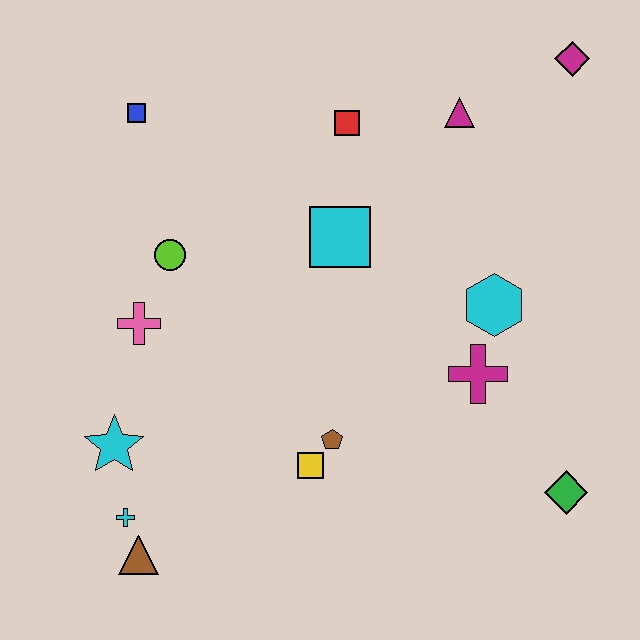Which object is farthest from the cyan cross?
The magenta diamond is farthest from the cyan cross.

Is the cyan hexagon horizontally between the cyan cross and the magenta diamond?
Yes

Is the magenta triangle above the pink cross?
Yes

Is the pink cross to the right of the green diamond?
No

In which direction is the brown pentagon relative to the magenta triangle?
The brown pentagon is below the magenta triangle.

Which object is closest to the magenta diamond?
The magenta triangle is closest to the magenta diamond.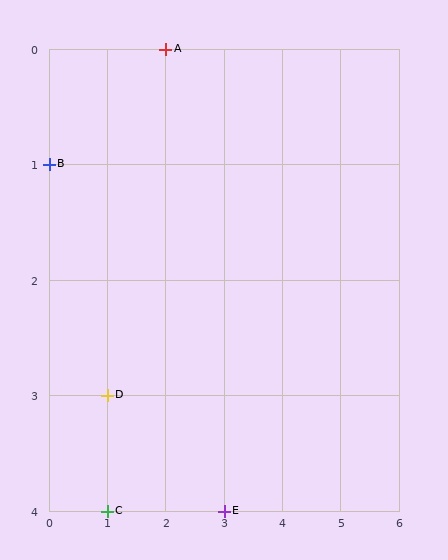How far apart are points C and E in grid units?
Points C and E are 2 columns apart.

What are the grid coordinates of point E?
Point E is at grid coordinates (3, 4).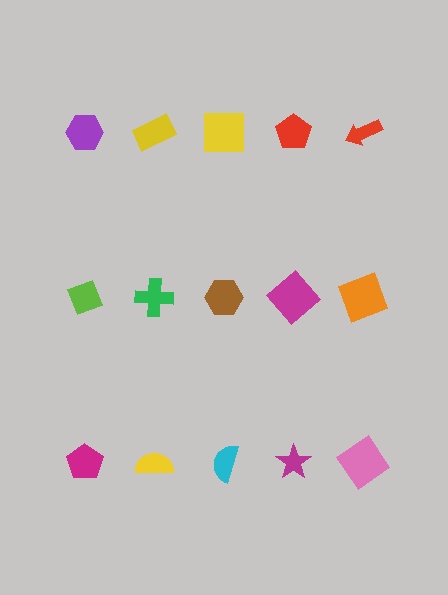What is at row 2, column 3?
A brown hexagon.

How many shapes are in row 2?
5 shapes.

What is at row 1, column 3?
A yellow square.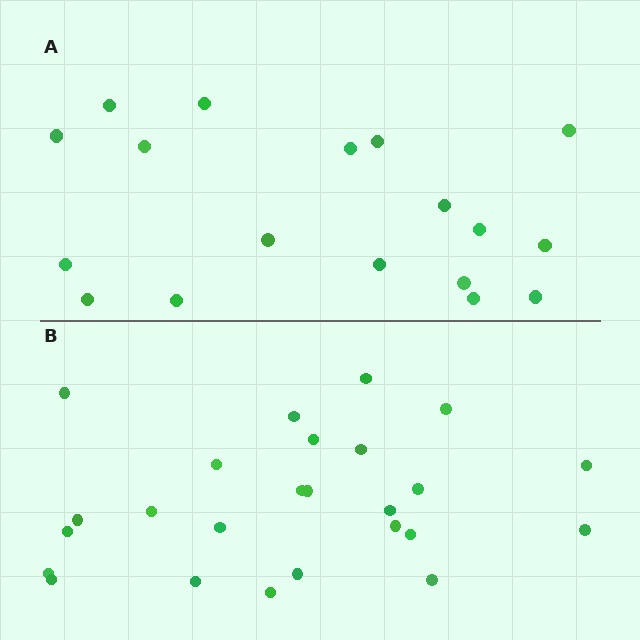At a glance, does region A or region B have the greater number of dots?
Region B (the bottom region) has more dots.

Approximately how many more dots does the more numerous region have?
Region B has roughly 8 or so more dots than region A.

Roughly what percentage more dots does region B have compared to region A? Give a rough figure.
About 40% more.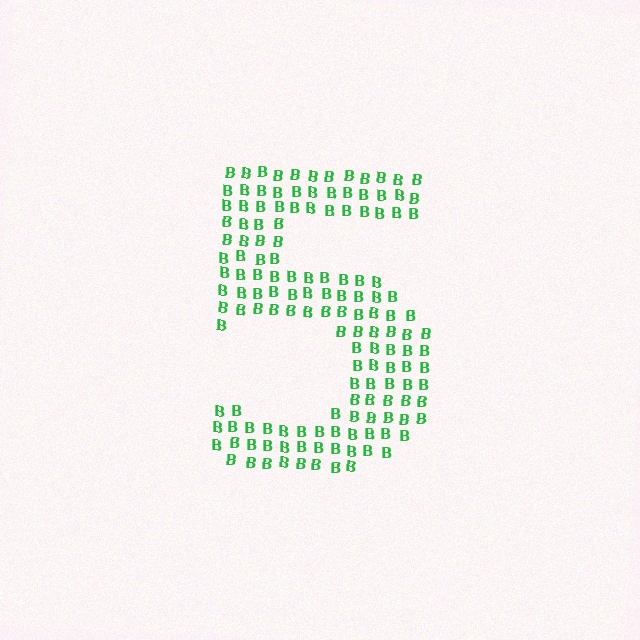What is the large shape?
The large shape is the digit 5.